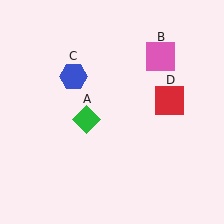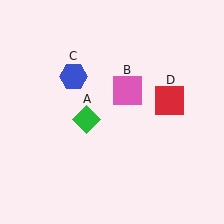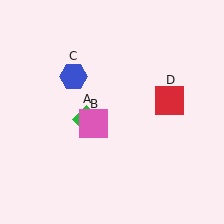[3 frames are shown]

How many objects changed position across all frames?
1 object changed position: pink square (object B).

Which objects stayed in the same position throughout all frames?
Green diamond (object A) and blue hexagon (object C) and red square (object D) remained stationary.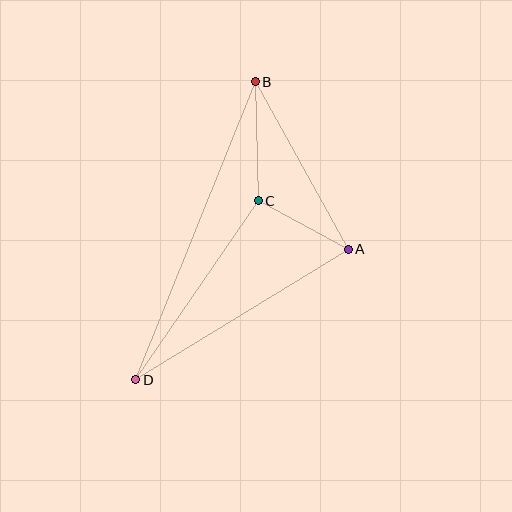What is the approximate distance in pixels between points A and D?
The distance between A and D is approximately 250 pixels.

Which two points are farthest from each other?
Points B and D are farthest from each other.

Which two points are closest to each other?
Points A and C are closest to each other.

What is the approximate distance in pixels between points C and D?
The distance between C and D is approximately 217 pixels.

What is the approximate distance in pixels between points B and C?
The distance between B and C is approximately 119 pixels.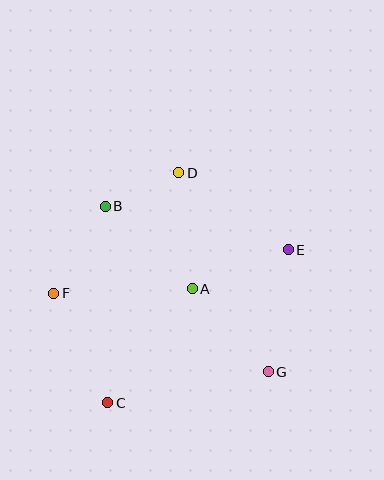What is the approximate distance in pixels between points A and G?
The distance between A and G is approximately 112 pixels.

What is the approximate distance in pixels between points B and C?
The distance between B and C is approximately 197 pixels.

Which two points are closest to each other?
Points B and D are closest to each other.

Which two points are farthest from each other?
Points C and D are farthest from each other.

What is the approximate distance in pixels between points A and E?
The distance between A and E is approximately 103 pixels.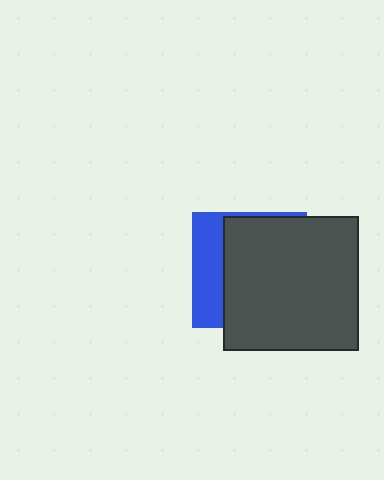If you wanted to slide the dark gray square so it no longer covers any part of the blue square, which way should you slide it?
Slide it right — that is the most direct way to separate the two shapes.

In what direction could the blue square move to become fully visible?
The blue square could move left. That would shift it out from behind the dark gray square entirely.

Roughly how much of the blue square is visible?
A small part of it is visible (roughly 30%).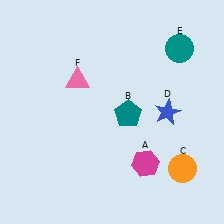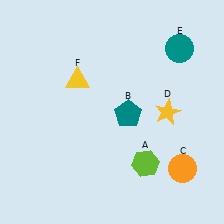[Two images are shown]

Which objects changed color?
A changed from magenta to lime. D changed from blue to yellow. F changed from pink to yellow.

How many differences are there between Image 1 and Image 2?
There are 3 differences between the two images.